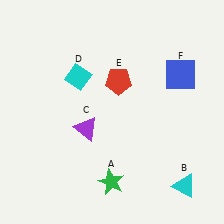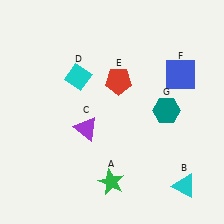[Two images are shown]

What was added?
A teal hexagon (G) was added in Image 2.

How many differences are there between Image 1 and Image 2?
There is 1 difference between the two images.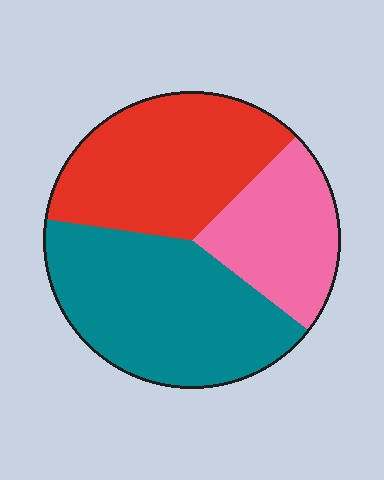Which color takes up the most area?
Teal, at roughly 40%.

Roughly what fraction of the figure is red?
Red takes up between a third and a half of the figure.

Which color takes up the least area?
Pink, at roughly 25%.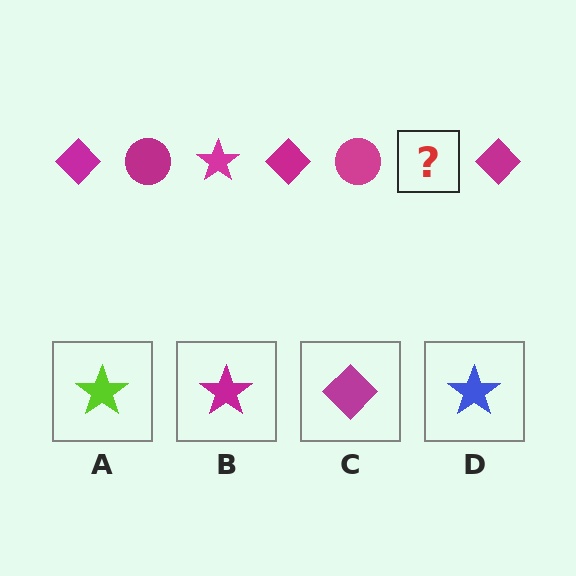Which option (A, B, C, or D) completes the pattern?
B.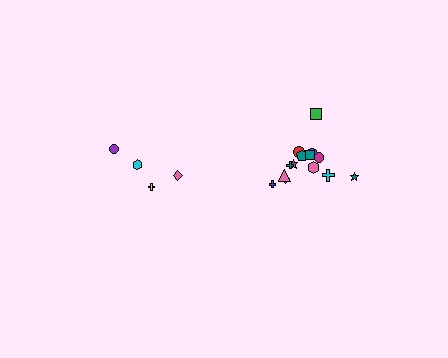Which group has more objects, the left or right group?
The right group.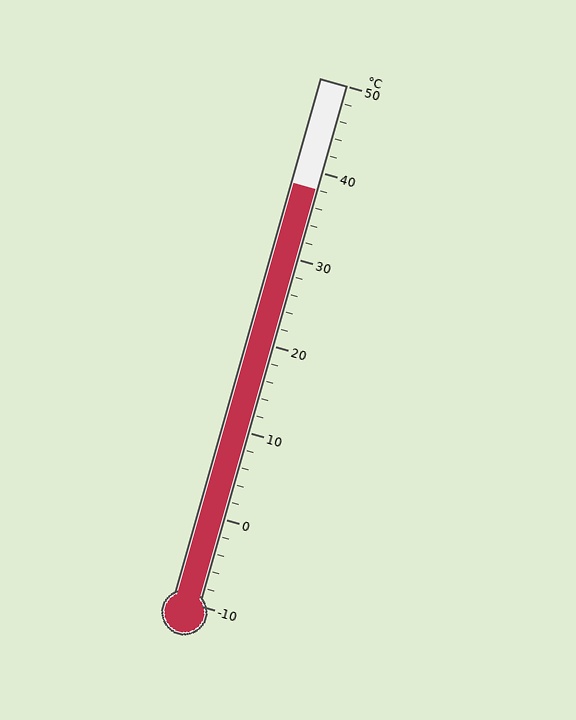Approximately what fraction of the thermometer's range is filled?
The thermometer is filled to approximately 80% of its range.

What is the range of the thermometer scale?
The thermometer scale ranges from -10°C to 50°C.